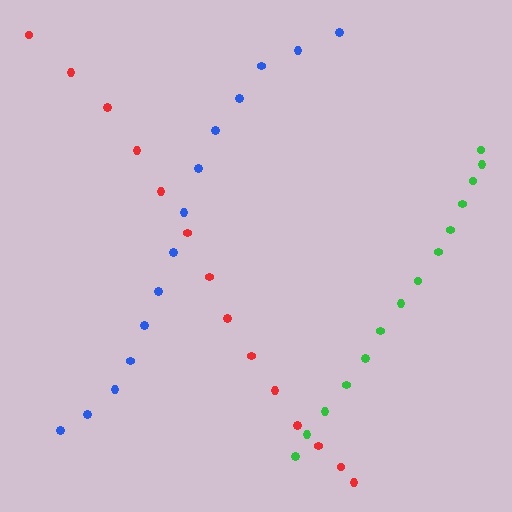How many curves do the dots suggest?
There are 3 distinct paths.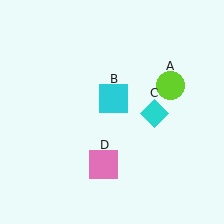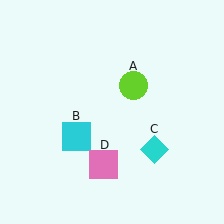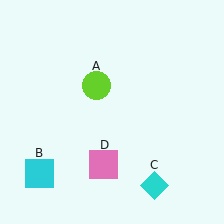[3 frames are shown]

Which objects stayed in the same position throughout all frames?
Pink square (object D) remained stationary.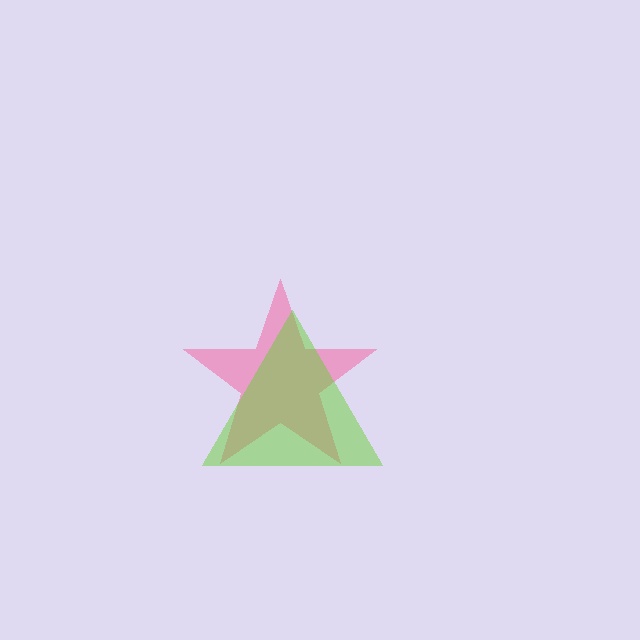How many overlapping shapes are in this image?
There are 2 overlapping shapes in the image.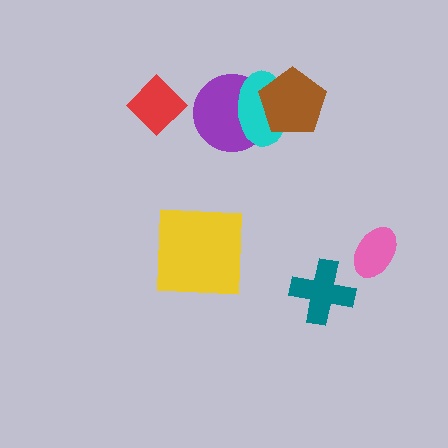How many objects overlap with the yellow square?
0 objects overlap with the yellow square.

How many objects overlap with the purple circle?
2 objects overlap with the purple circle.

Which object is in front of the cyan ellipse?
The brown pentagon is in front of the cyan ellipse.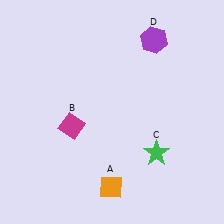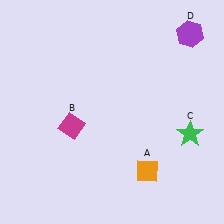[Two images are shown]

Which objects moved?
The objects that moved are: the orange diamond (A), the green star (C), the purple hexagon (D).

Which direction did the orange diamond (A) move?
The orange diamond (A) moved right.